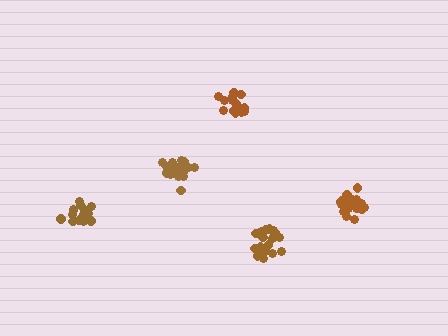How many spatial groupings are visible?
There are 5 spatial groupings.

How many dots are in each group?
Group 1: 15 dots, Group 2: 20 dots, Group 3: 20 dots, Group 4: 17 dots, Group 5: 19 dots (91 total).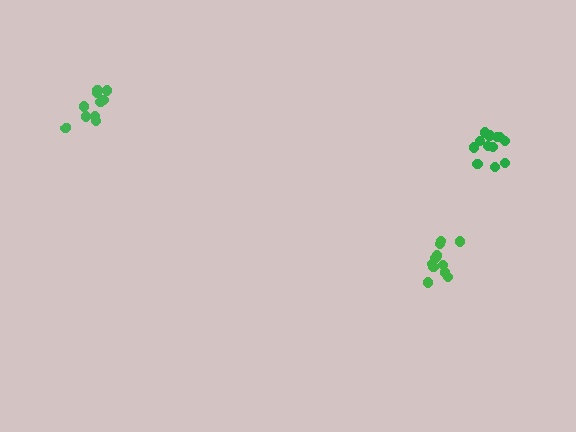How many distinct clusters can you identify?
There are 3 distinct clusters.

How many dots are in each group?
Group 1: 12 dots, Group 2: 11 dots, Group 3: 11 dots (34 total).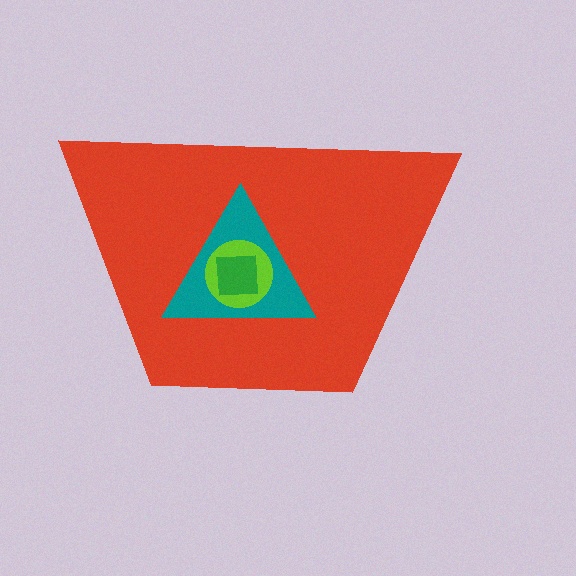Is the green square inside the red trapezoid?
Yes.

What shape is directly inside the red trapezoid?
The teal triangle.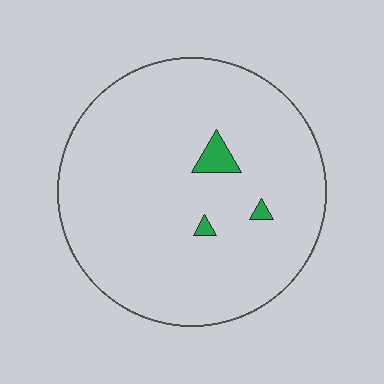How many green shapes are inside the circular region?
3.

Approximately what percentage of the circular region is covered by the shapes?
Approximately 5%.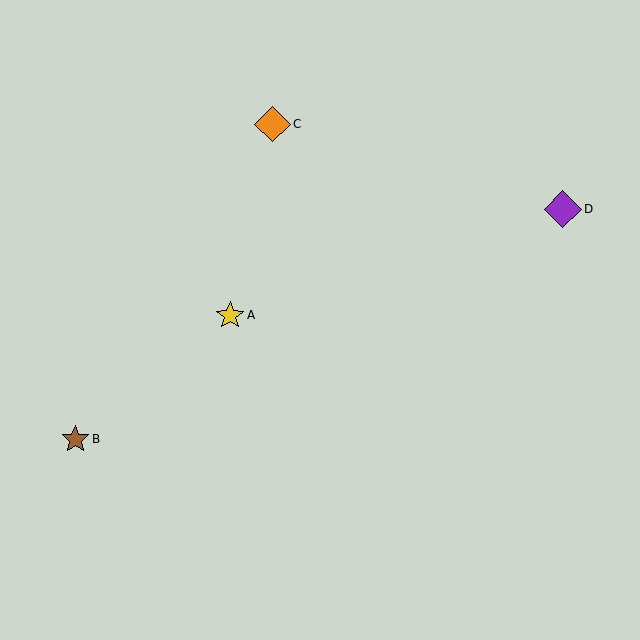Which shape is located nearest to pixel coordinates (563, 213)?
The purple diamond (labeled D) at (563, 209) is nearest to that location.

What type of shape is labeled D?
Shape D is a purple diamond.